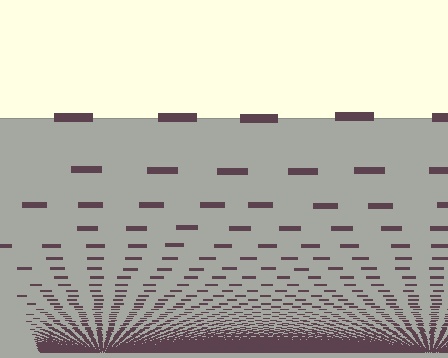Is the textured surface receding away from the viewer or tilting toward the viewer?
The surface appears to tilt toward the viewer. Texture elements get larger and sparser toward the top.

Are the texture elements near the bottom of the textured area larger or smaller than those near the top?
Smaller. The gradient is inverted — elements near the bottom are smaller and denser.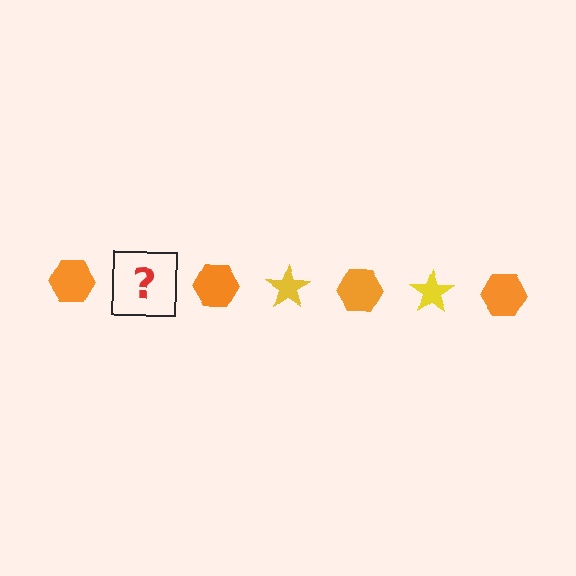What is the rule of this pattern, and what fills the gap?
The rule is that the pattern alternates between orange hexagon and yellow star. The gap should be filled with a yellow star.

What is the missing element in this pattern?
The missing element is a yellow star.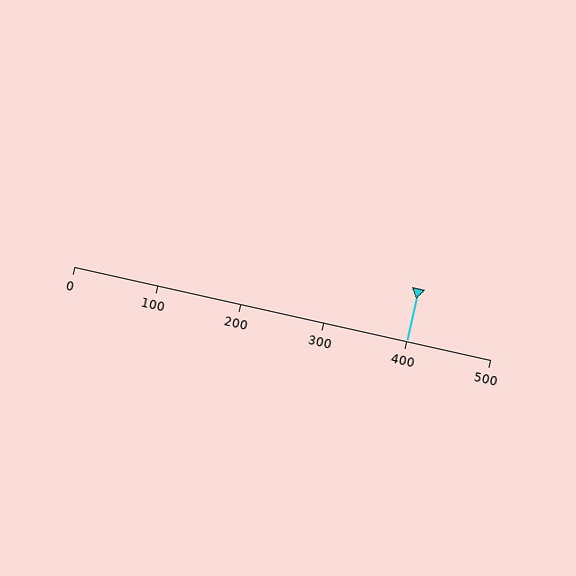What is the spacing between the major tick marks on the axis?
The major ticks are spaced 100 apart.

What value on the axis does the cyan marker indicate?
The marker indicates approximately 400.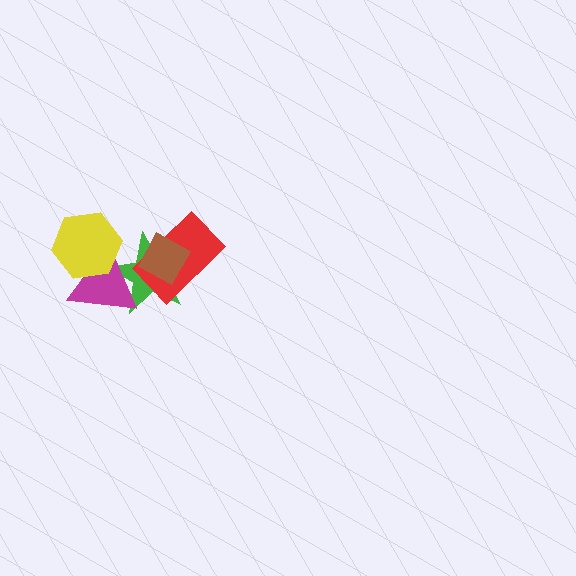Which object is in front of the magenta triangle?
The yellow hexagon is in front of the magenta triangle.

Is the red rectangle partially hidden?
Yes, it is partially covered by another shape.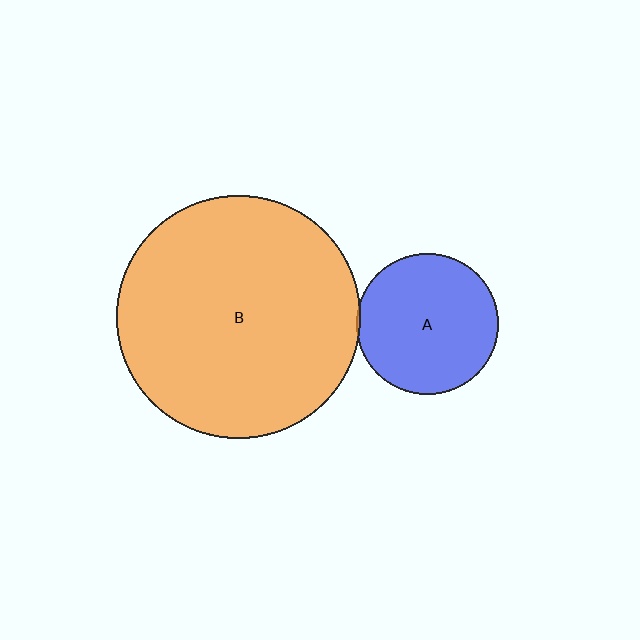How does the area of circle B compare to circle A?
Approximately 2.9 times.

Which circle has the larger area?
Circle B (orange).